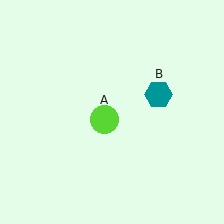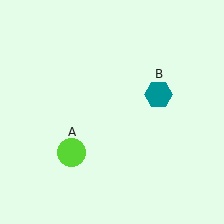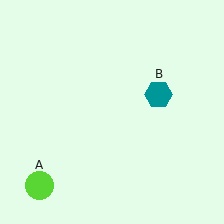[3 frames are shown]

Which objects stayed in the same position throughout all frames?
Teal hexagon (object B) remained stationary.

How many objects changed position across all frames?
1 object changed position: lime circle (object A).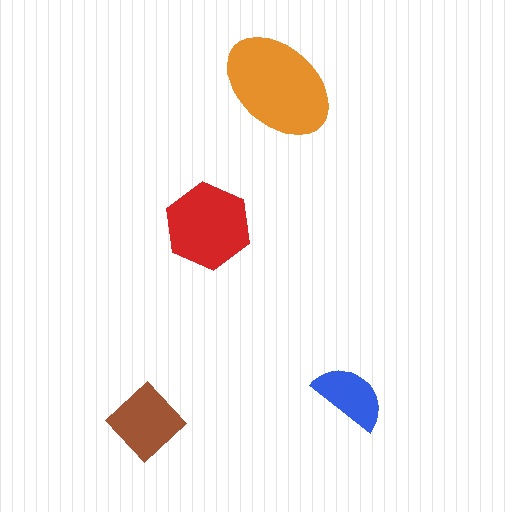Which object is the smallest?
The blue semicircle.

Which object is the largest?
The orange ellipse.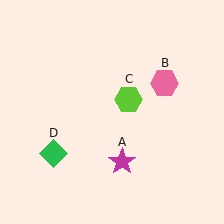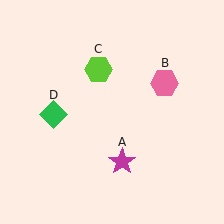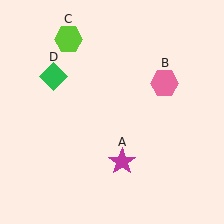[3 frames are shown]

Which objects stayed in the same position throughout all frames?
Magenta star (object A) and pink hexagon (object B) remained stationary.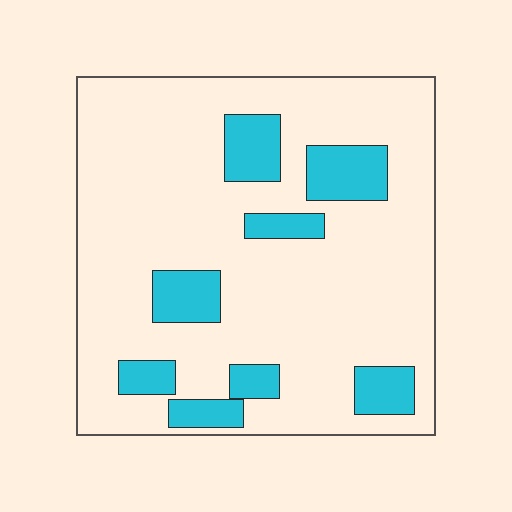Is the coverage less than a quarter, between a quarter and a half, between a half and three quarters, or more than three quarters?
Less than a quarter.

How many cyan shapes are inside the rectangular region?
8.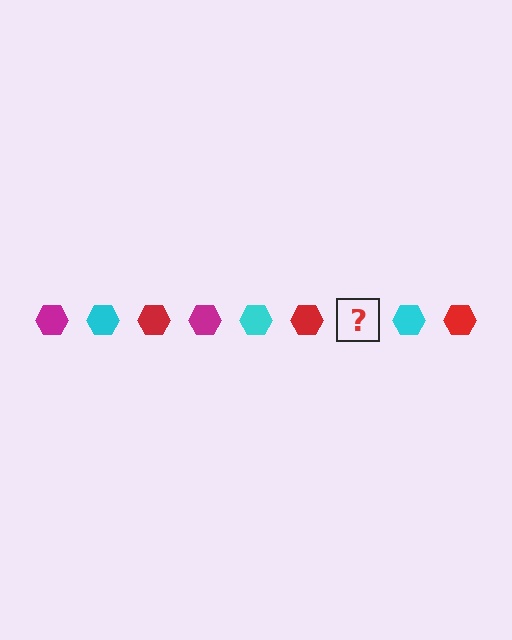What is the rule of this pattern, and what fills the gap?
The rule is that the pattern cycles through magenta, cyan, red hexagons. The gap should be filled with a magenta hexagon.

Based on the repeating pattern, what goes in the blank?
The blank should be a magenta hexagon.